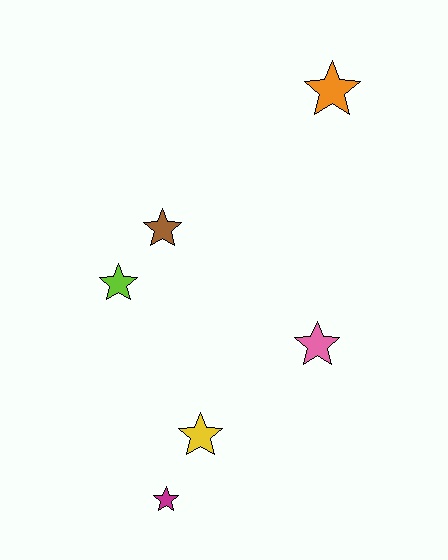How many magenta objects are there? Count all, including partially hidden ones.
There is 1 magenta object.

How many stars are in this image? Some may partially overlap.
There are 6 stars.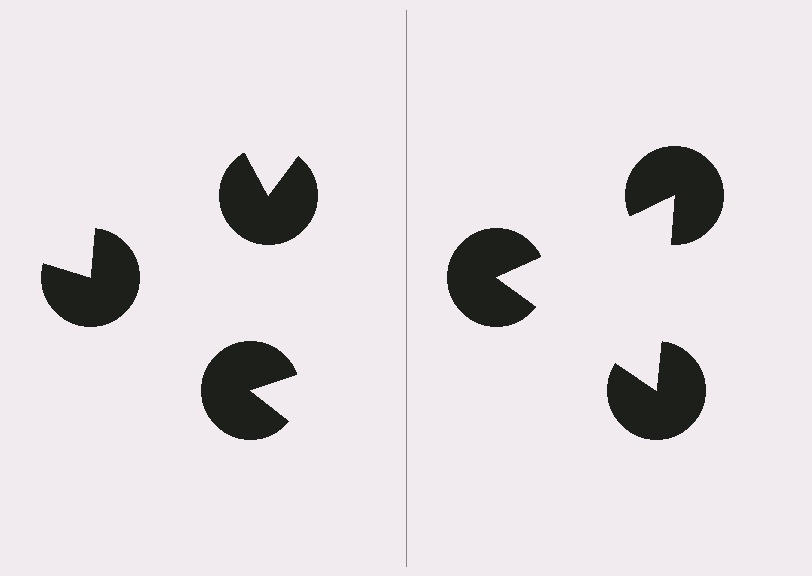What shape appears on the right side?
An illusory triangle.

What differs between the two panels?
The pac-man discs are positioned identically on both sides; only the wedge orientations differ. On the right they align to a triangle; on the left they are misaligned.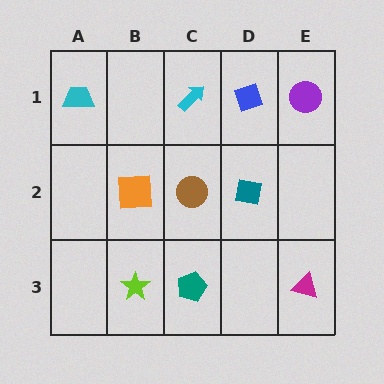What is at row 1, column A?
A cyan trapezoid.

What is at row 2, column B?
An orange square.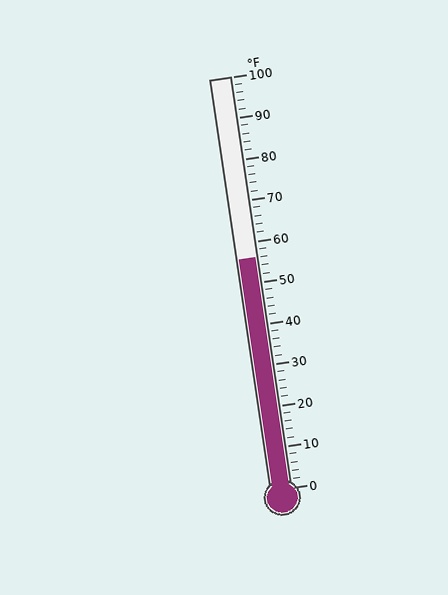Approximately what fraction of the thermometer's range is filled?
The thermometer is filled to approximately 55% of its range.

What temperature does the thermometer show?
The thermometer shows approximately 56°F.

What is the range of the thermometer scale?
The thermometer scale ranges from 0°F to 100°F.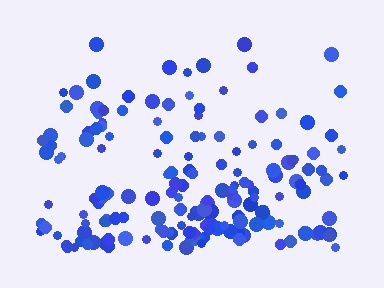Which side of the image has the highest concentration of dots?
The bottom.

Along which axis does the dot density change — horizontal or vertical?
Vertical.